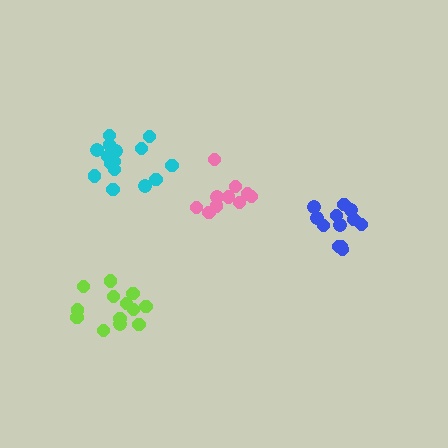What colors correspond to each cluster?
The clusters are colored: pink, lime, blue, cyan.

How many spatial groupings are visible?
There are 4 spatial groupings.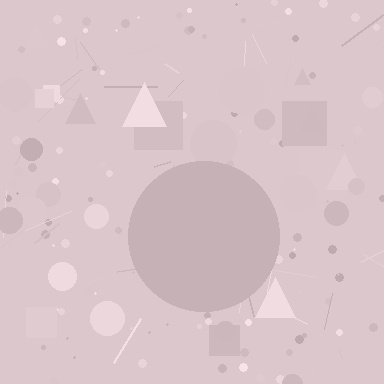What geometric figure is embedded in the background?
A circle is embedded in the background.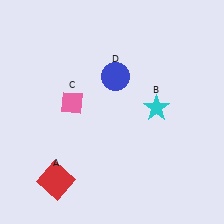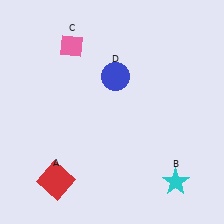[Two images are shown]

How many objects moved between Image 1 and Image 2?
2 objects moved between the two images.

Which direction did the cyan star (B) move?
The cyan star (B) moved down.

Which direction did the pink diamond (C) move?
The pink diamond (C) moved up.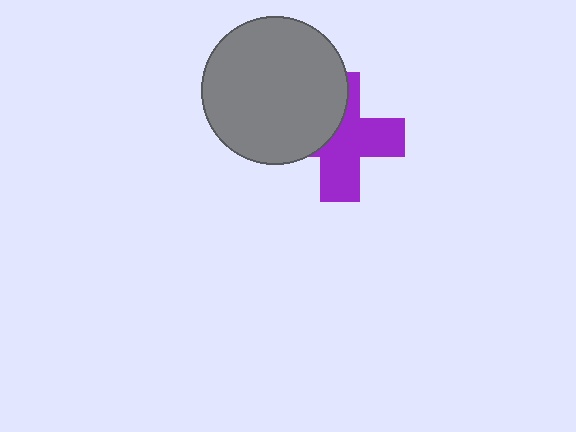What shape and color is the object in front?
The object in front is a gray circle.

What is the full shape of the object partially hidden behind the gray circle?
The partially hidden object is a purple cross.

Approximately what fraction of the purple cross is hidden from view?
Roughly 40% of the purple cross is hidden behind the gray circle.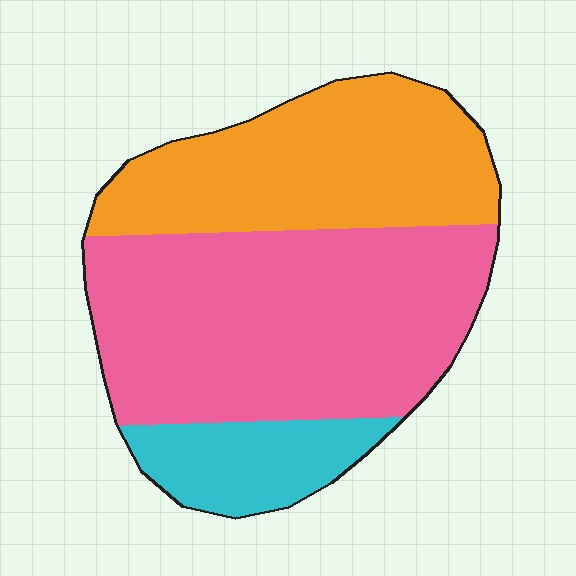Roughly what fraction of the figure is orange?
Orange covers around 35% of the figure.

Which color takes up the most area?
Pink, at roughly 50%.